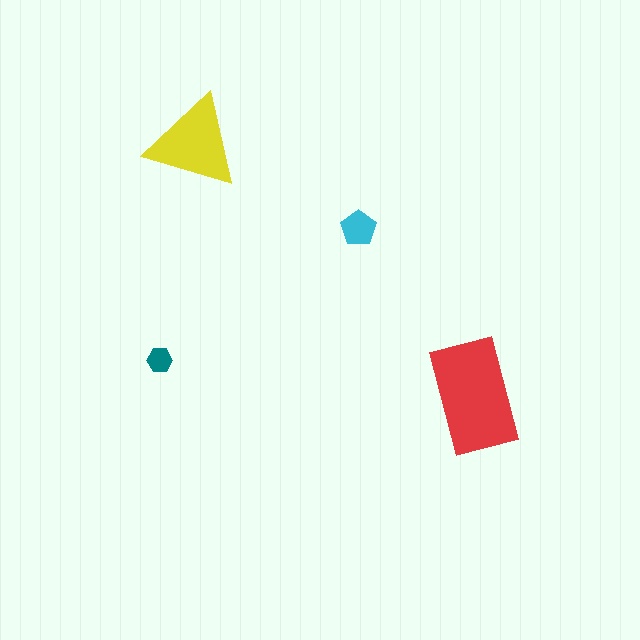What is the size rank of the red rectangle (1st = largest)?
1st.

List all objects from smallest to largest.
The teal hexagon, the cyan pentagon, the yellow triangle, the red rectangle.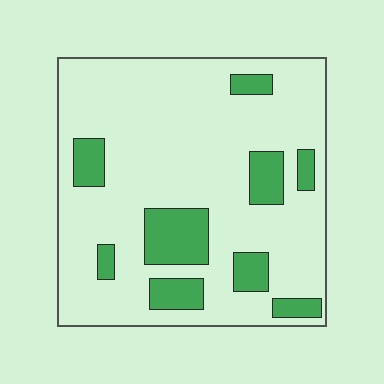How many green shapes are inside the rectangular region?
9.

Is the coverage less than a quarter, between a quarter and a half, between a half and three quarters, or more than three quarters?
Less than a quarter.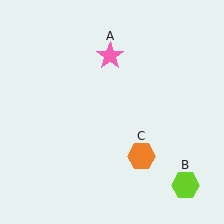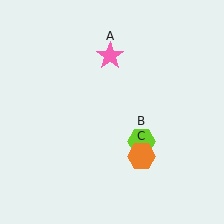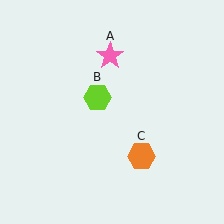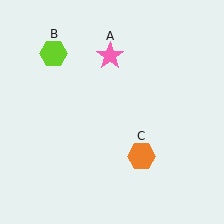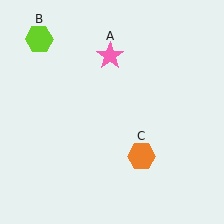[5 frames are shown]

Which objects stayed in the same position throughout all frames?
Pink star (object A) and orange hexagon (object C) remained stationary.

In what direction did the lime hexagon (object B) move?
The lime hexagon (object B) moved up and to the left.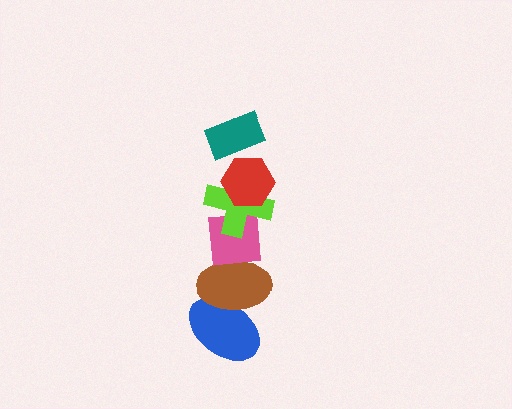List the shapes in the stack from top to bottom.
From top to bottom: the teal rectangle, the red hexagon, the lime cross, the pink square, the brown ellipse, the blue ellipse.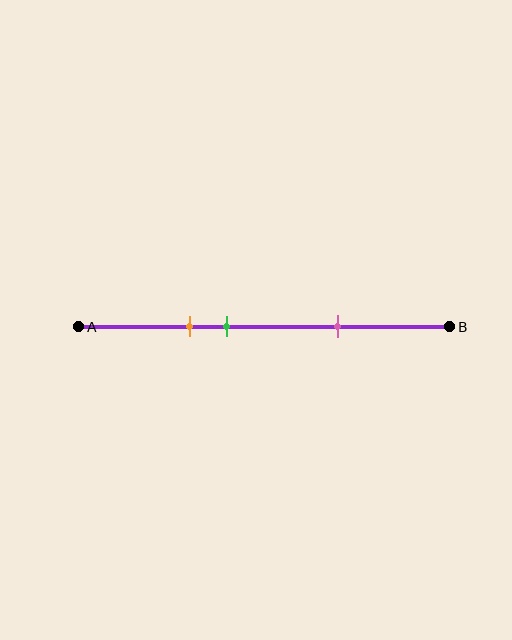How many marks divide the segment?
There are 3 marks dividing the segment.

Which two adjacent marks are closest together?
The orange and green marks are the closest adjacent pair.